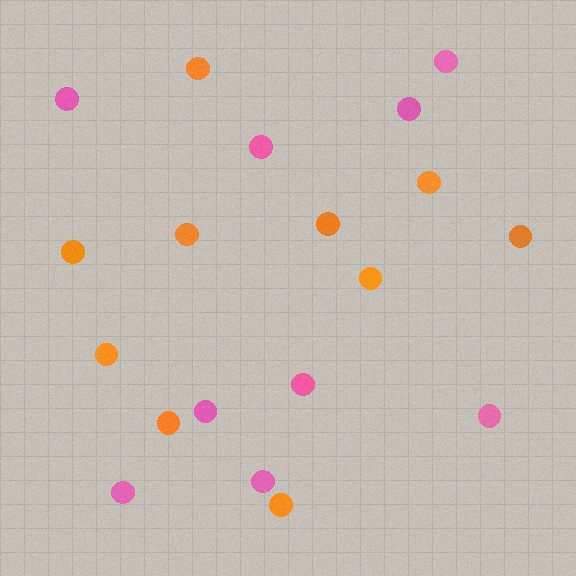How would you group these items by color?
There are 2 groups: one group of pink circles (9) and one group of orange circles (10).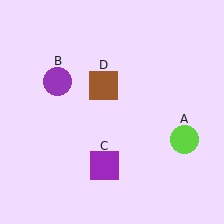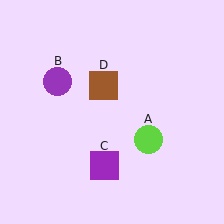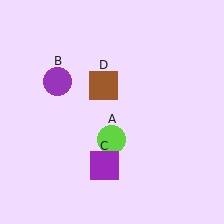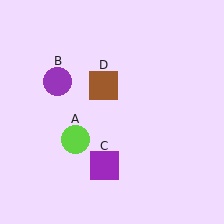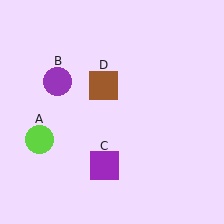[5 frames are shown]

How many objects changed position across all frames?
1 object changed position: lime circle (object A).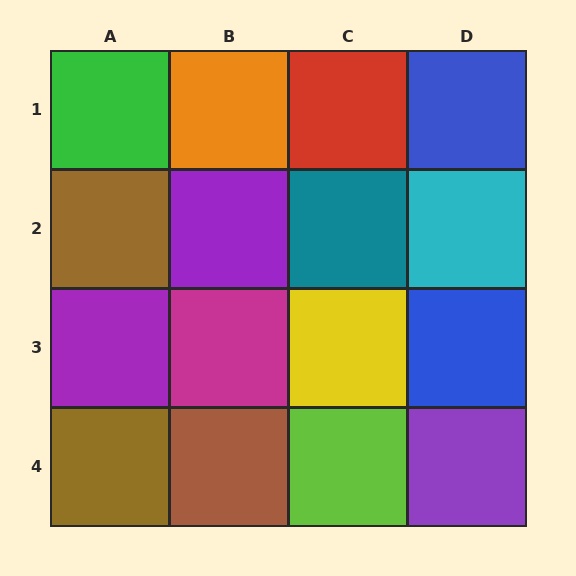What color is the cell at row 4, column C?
Lime.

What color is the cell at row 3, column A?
Purple.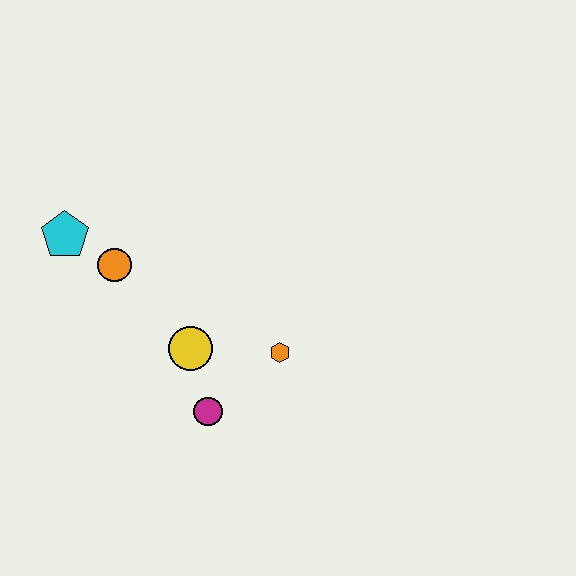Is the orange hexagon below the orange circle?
Yes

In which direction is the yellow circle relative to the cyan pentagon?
The yellow circle is to the right of the cyan pentagon.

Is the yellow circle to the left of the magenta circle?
Yes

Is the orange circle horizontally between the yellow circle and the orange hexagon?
No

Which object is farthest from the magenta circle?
The cyan pentagon is farthest from the magenta circle.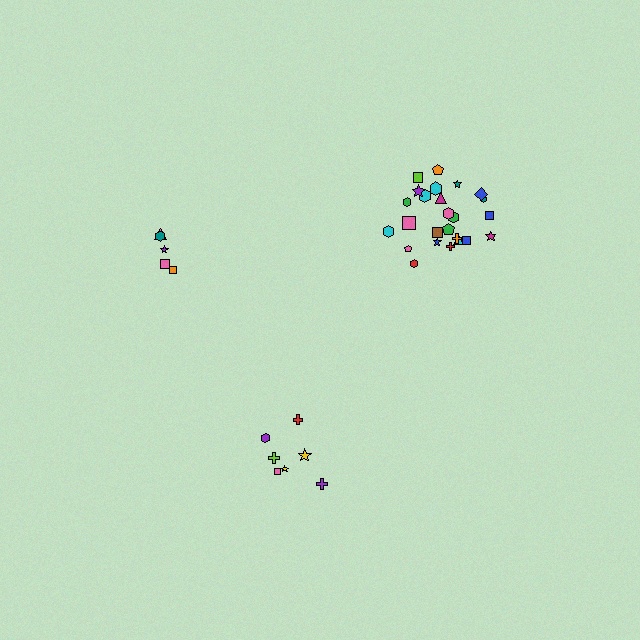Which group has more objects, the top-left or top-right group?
The top-right group.